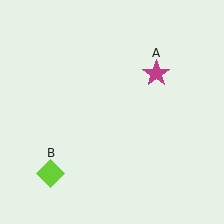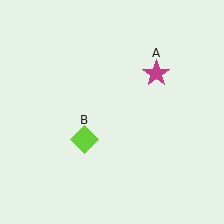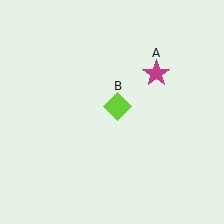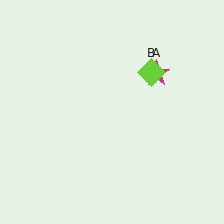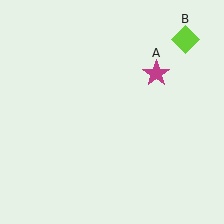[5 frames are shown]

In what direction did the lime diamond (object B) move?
The lime diamond (object B) moved up and to the right.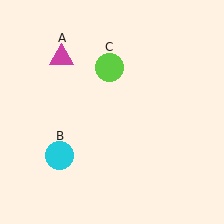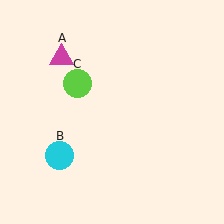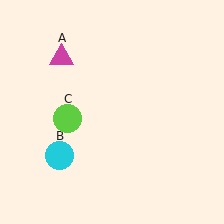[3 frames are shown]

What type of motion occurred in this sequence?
The lime circle (object C) rotated counterclockwise around the center of the scene.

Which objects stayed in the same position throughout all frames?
Magenta triangle (object A) and cyan circle (object B) remained stationary.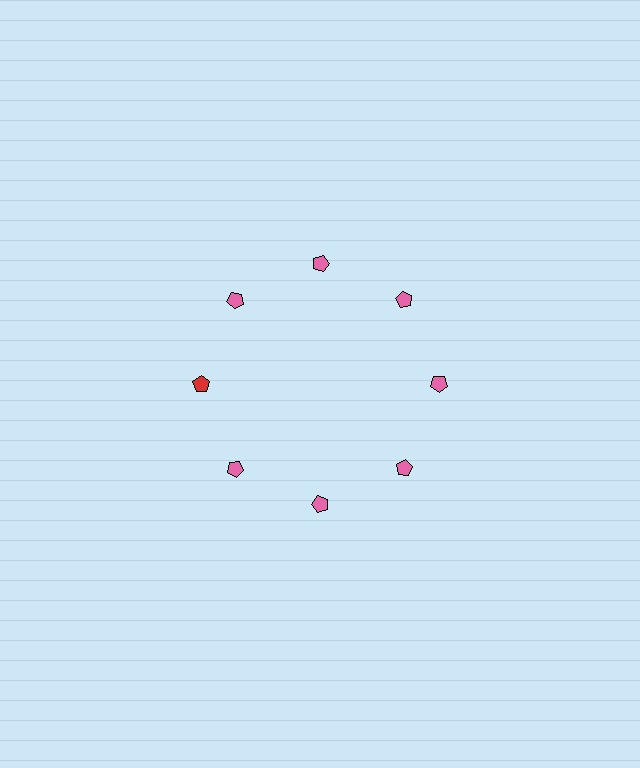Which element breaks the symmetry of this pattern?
The red pentagon at roughly the 9 o'clock position breaks the symmetry. All other shapes are pink pentagons.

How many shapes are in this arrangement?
There are 8 shapes arranged in a ring pattern.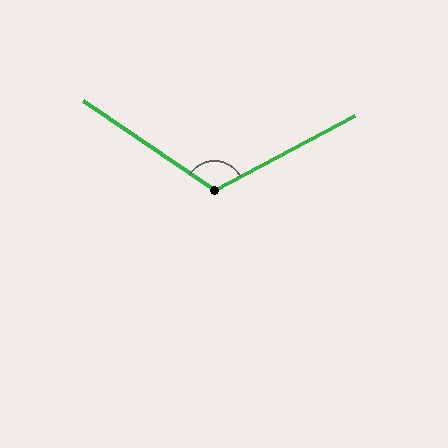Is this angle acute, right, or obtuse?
It is obtuse.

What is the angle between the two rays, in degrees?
Approximately 118 degrees.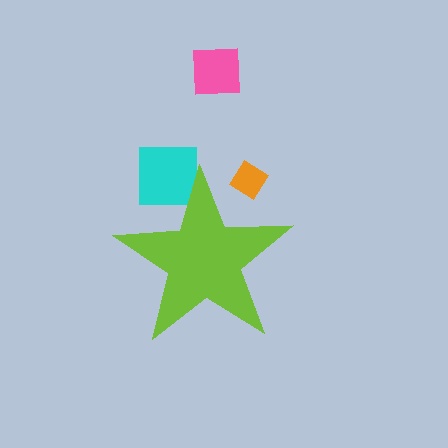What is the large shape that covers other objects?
A lime star.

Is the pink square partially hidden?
No, the pink square is fully visible.